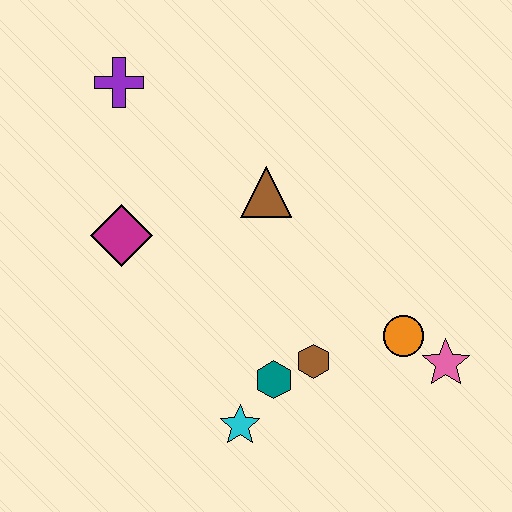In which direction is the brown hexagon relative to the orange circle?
The brown hexagon is to the left of the orange circle.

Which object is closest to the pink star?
The orange circle is closest to the pink star.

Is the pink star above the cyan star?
Yes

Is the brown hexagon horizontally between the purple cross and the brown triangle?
No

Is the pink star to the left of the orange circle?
No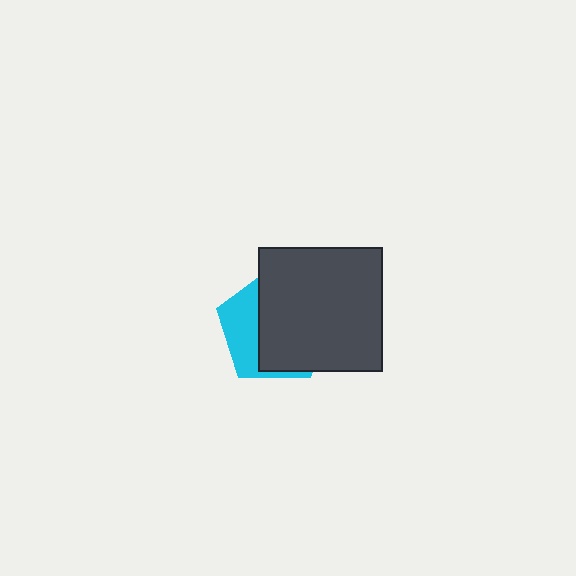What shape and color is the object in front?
The object in front is a dark gray square.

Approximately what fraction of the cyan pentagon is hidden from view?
Roughly 66% of the cyan pentagon is hidden behind the dark gray square.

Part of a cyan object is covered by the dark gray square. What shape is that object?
It is a pentagon.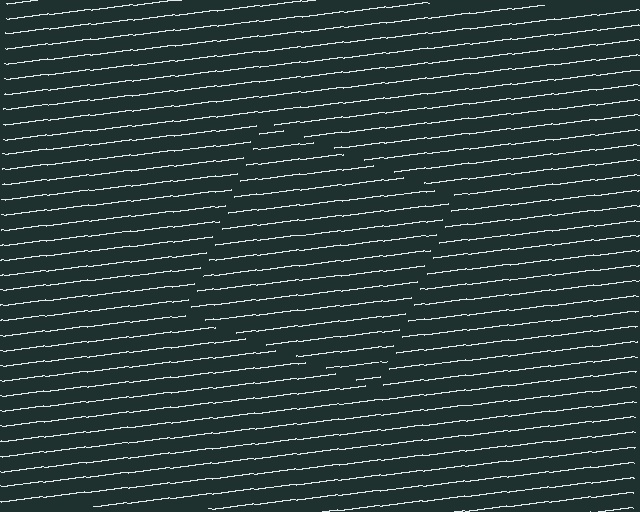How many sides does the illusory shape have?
4 sides — the line-ends trace a square.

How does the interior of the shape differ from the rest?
The interior of the shape contains the same grating, shifted by half a period — the contour is defined by the phase discontinuity where line-ends from the inner and outer gratings abut.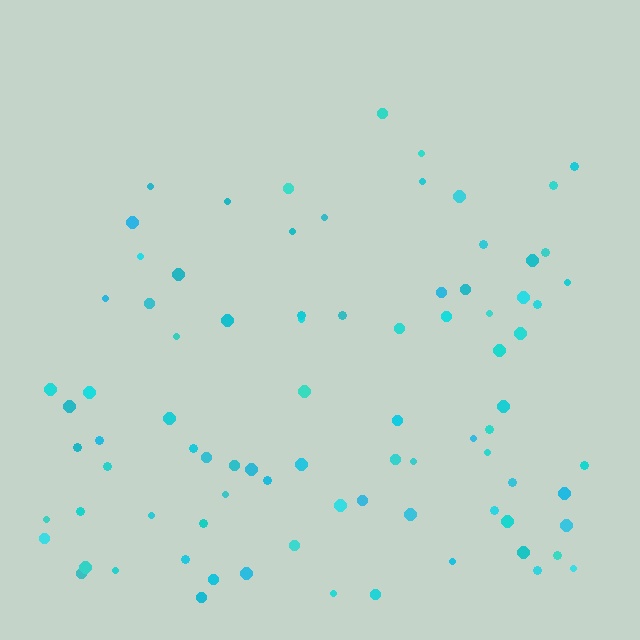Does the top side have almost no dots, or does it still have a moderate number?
Still a moderate number, just noticeably fewer than the bottom.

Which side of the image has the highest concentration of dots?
The bottom.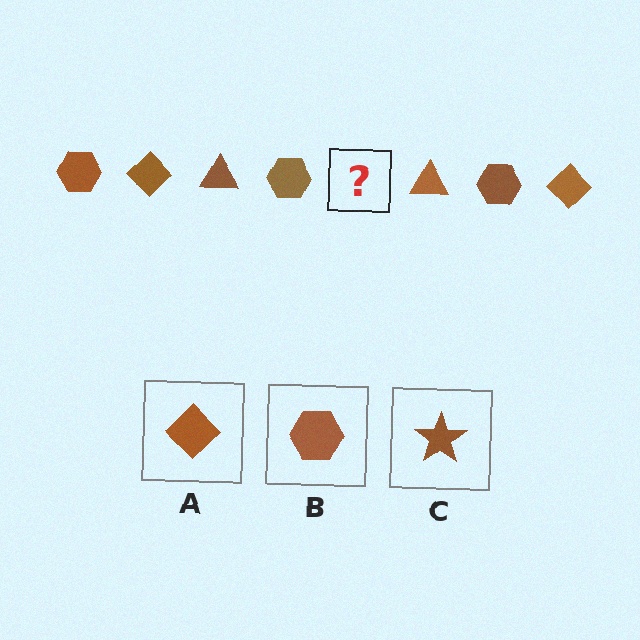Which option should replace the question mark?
Option A.